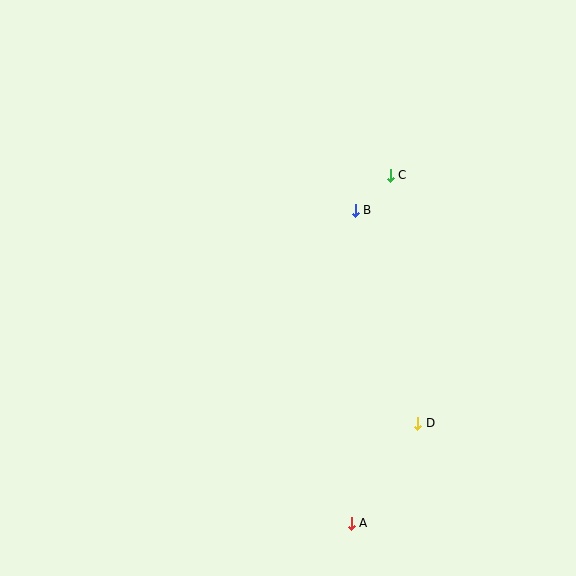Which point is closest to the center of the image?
Point B at (355, 210) is closest to the center.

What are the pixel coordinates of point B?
Point B is at (355, 210).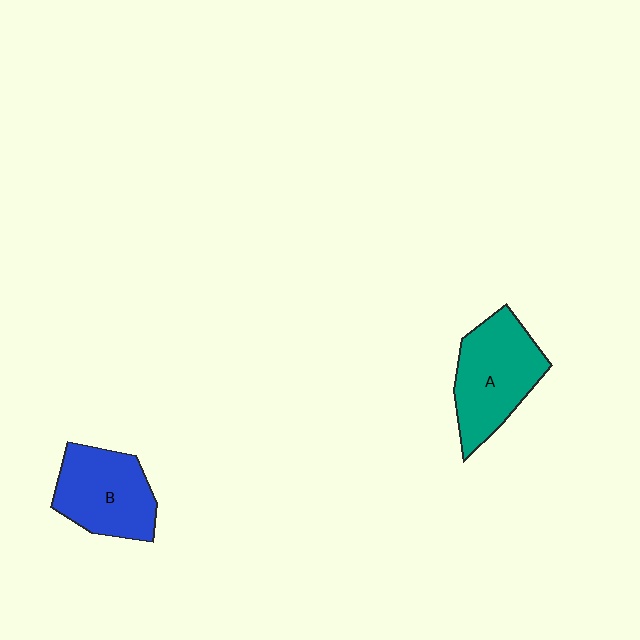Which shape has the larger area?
Shape A (teal).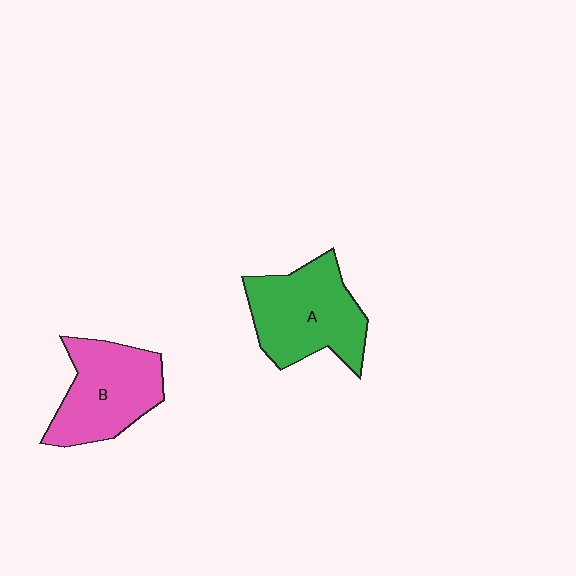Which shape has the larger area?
Shape A (green).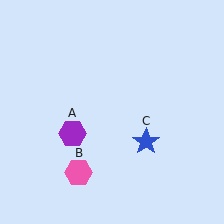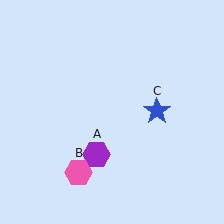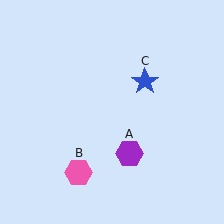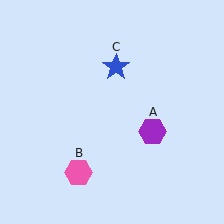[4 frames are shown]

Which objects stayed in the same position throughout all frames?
Pink hexagon (object B) remained stationary.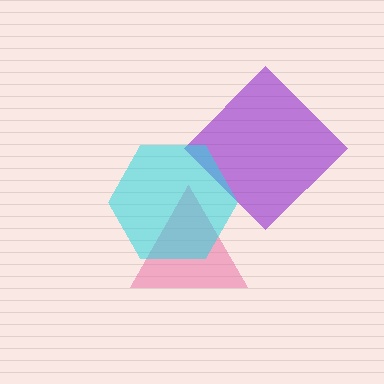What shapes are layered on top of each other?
The layered shapes are: a purple diamond, a pink triangle, a cyan hexagon.